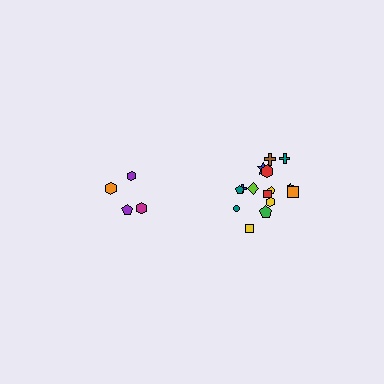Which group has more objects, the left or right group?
The right group.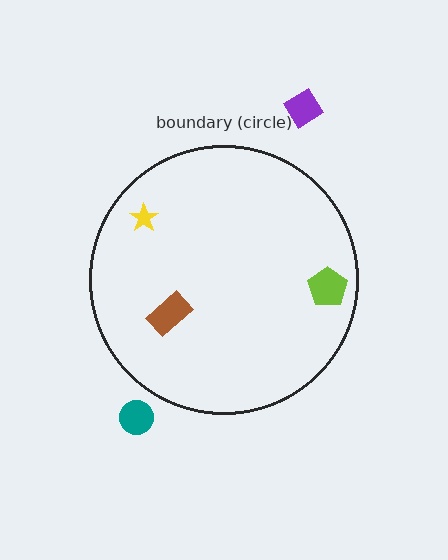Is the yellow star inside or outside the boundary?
Inside.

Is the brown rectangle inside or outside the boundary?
Inside.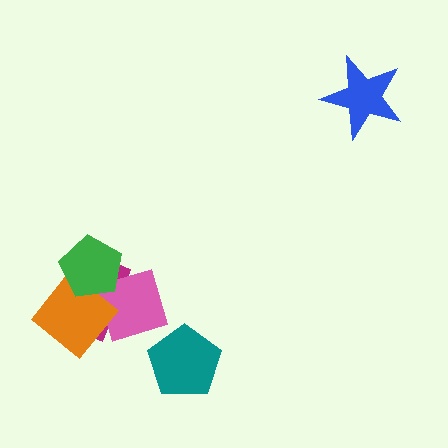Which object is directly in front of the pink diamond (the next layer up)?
The orange diamond is directly in front of the pink diamond.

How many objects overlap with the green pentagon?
3 objects overlap with the green pentagon.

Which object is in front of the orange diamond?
The green pentagon is in front of the orange diamond.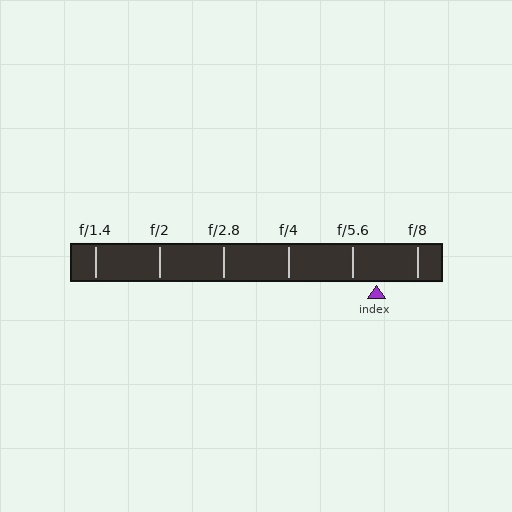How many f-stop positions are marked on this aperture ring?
There are 6 f-stop positions marked.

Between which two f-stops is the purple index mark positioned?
The index mark is between f/5.6 and f/8.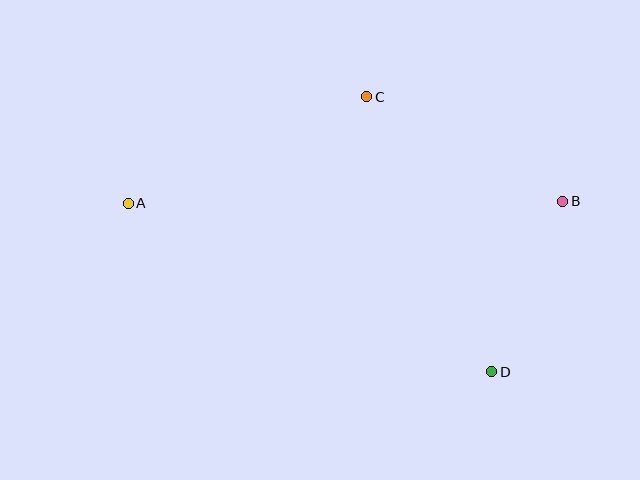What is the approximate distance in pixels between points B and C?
The distance between B and C is approximately 222 pixels.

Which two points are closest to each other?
Points B and D are closest to each other.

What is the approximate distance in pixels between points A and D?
The distance between A and D is approximately 401 pixels.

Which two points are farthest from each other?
Points A and B are farthest from each other.